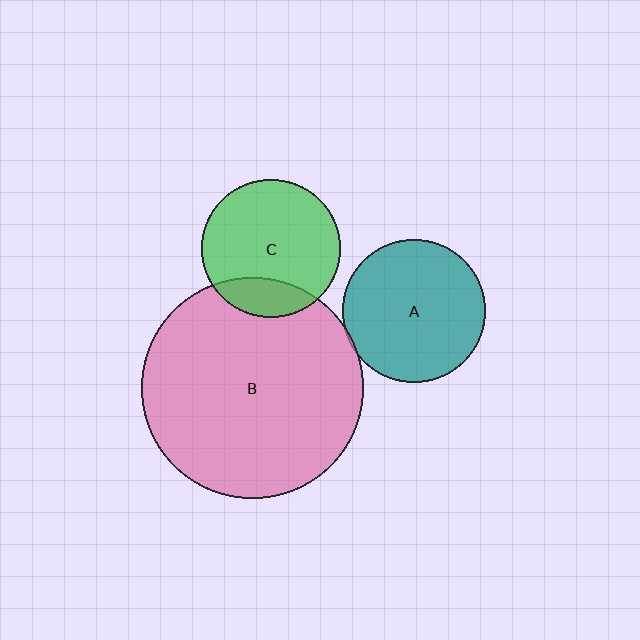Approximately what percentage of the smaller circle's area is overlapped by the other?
Approximately 20%.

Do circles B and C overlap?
Yes.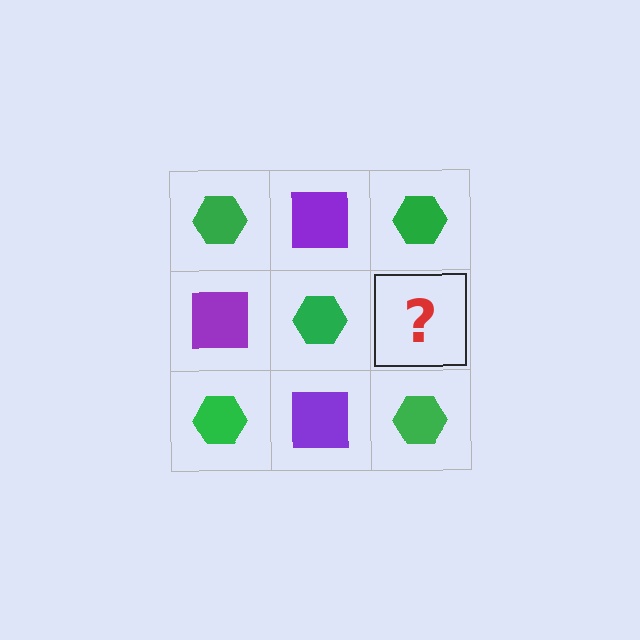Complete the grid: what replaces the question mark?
The question mark should be replaced with a purple square.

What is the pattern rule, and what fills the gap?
The rule is that it alternates green hexagon and purple square in a checkerboard pattern. The gap should be filled with a purple square.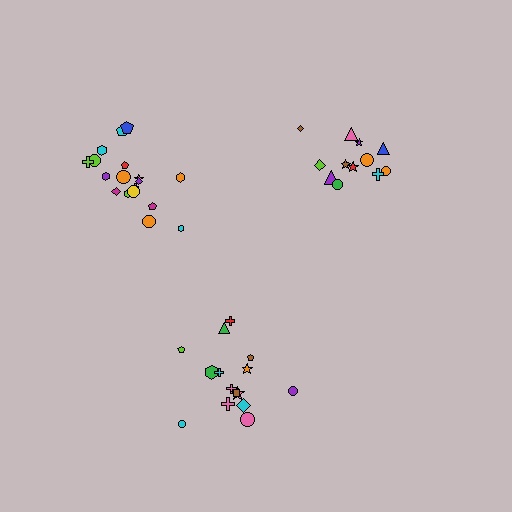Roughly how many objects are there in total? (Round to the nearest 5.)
Roughly 45 objects in total.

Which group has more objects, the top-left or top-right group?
The top-left group.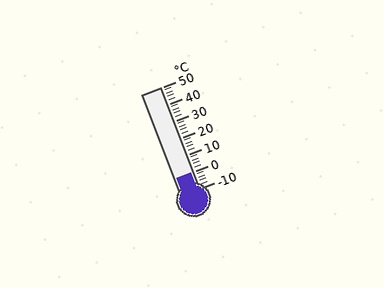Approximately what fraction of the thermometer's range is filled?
The thermometer is filled to approximately 15% of its range.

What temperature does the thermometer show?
The thermometer shows approximately 0°C.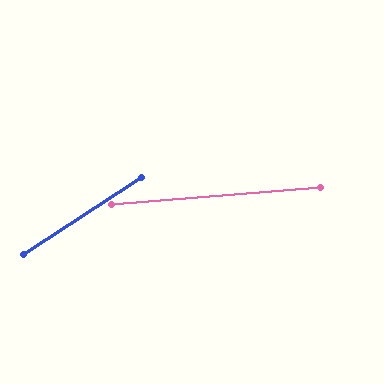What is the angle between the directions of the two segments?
Approximately 28 degrees.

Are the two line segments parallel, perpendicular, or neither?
Neither parallel nor perpendicular — they differ by about 28°.